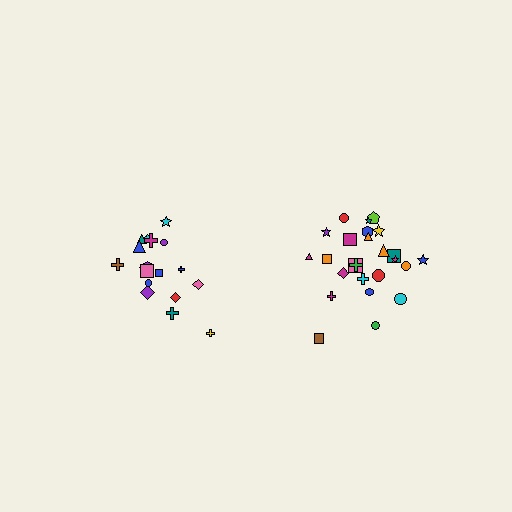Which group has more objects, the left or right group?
The right group.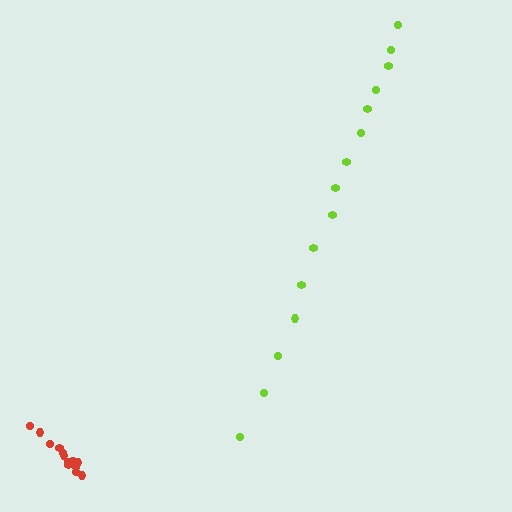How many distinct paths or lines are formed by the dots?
There are 2 distinct paths.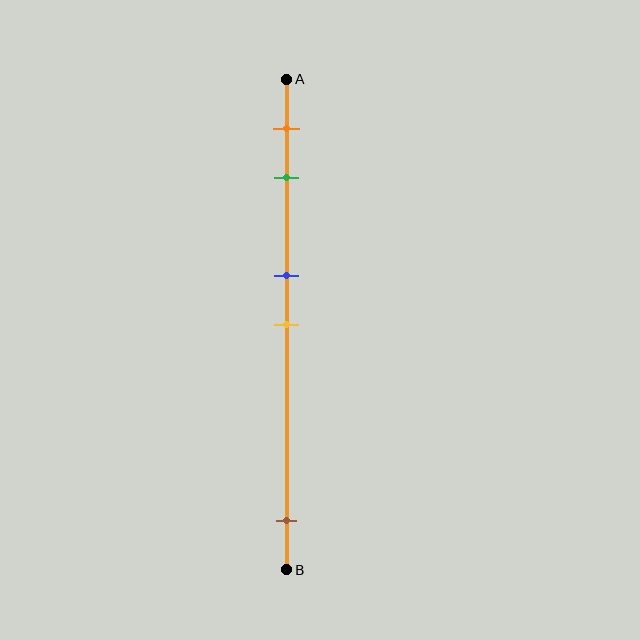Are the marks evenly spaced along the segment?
No, the marks are not evenly spaced.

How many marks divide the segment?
There are 5 marks dividing the segment.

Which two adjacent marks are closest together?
The blue and yellow marks are the closest adjacent pair.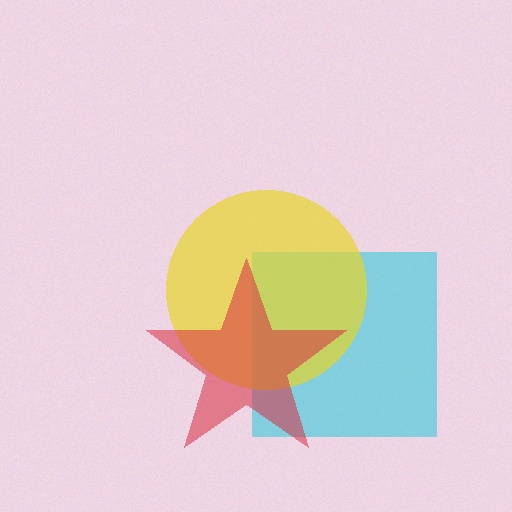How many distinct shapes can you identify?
There are 3 distinct shapes: a cyan square, a yellow circle, a red star.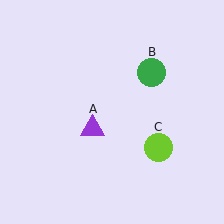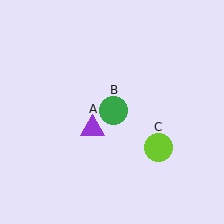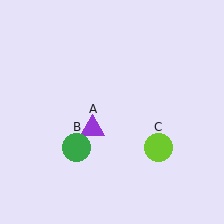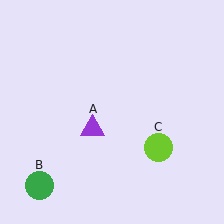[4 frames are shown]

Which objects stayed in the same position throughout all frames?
Purple triangle (object A) and lime circle (object C) remained stationary.